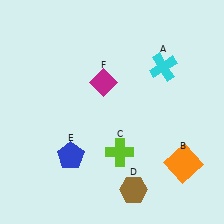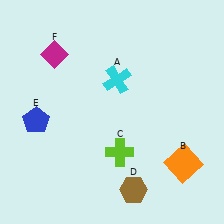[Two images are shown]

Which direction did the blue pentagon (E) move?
The blue pentagon (E) moved up.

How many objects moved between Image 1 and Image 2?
3 objects moved between the two images.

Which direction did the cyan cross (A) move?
The cyan cross (A) moved left.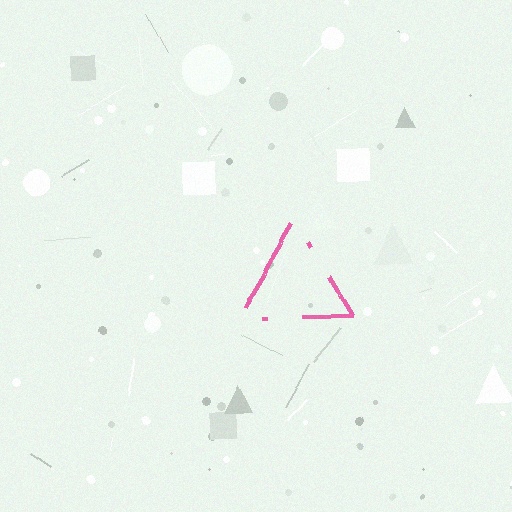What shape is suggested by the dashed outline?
The dashed outline suggests a triangle.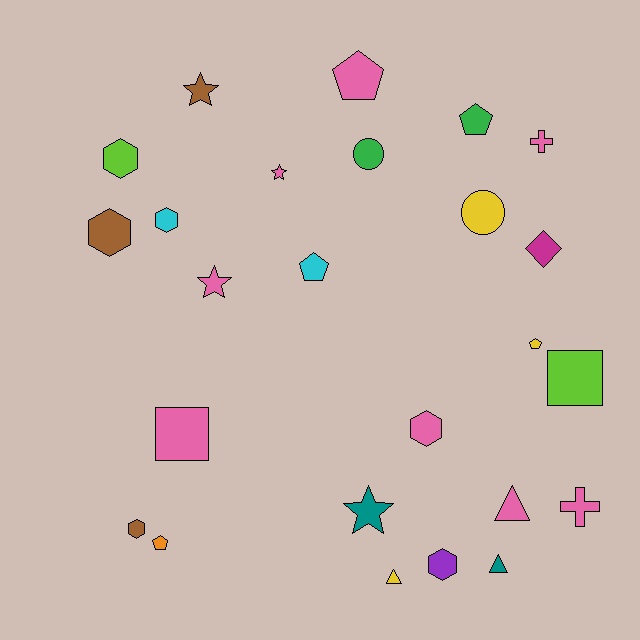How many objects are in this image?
There are 25 objects.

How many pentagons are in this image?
There are 5 pentagons.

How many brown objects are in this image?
There are 3 brown objects.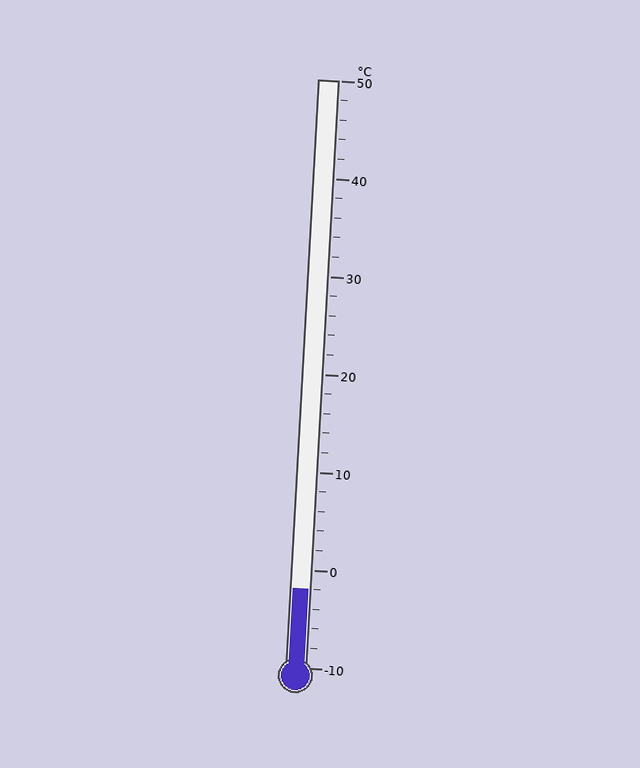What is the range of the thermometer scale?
The thermometer scale ranges from -10°C to 50°C.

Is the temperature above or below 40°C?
The temperature is below 40°C.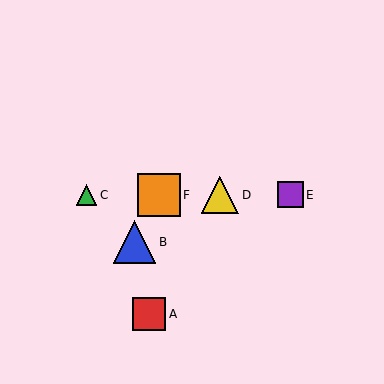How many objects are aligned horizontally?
4 objects (C, D, E, F) are aligned horizontally.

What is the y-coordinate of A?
Object A is at y≈314.